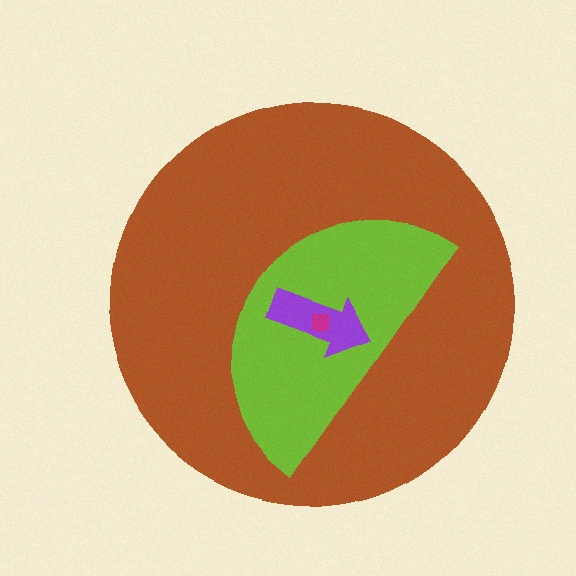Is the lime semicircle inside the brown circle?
Yes.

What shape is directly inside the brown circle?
The lime semicircle.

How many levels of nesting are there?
4.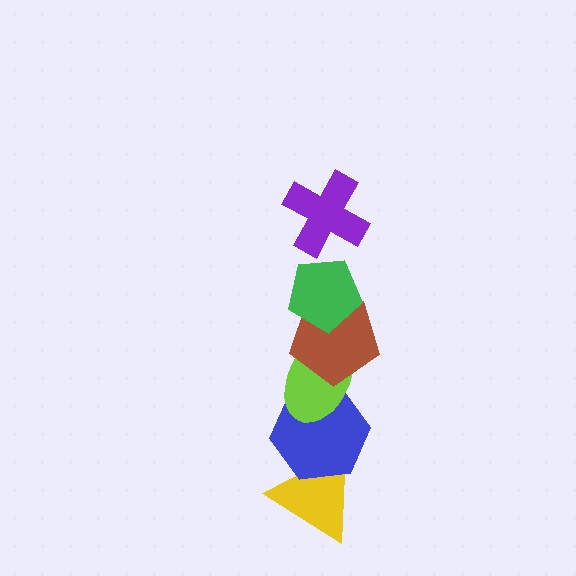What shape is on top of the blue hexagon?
The lime ellipse is on top of the blue hexagon.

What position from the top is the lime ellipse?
The lime ellipse is 4th from the top.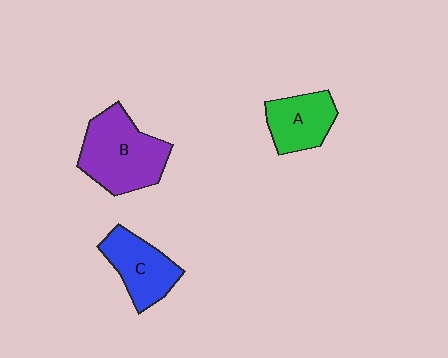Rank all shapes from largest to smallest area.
From largest to smallest: B (purple), C (blue), A (green).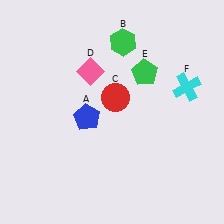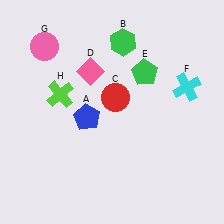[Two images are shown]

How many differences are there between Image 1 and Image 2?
There are 2 differences between the two images.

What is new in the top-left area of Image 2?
A pink circle (G) was added in the top-left area of Image 2.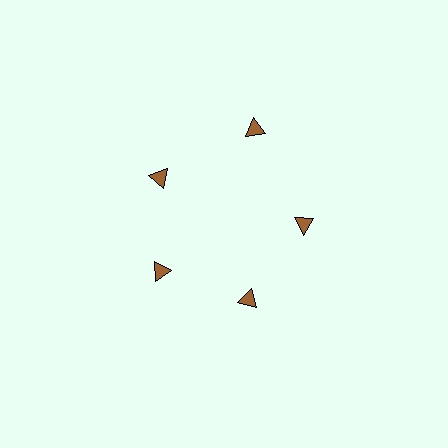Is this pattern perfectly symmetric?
No. The 5 brown triangles are arranged in a ring, but one element near the 1 o'clock position is pushed outward from the center, breaking the 5-fold rotational symmetry.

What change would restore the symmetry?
The symmetry would be restored by moving it inward, back onto the ring so that all 5 triangles sit at equal angles and equal distance from the center.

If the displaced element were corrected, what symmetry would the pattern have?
It would have 5-fold rotational symmetry — the pattern would map onto itself every 72 degrees.